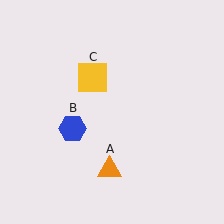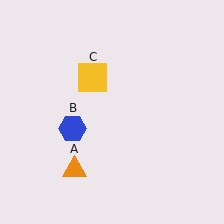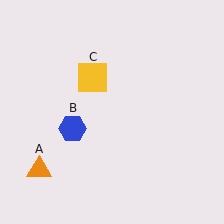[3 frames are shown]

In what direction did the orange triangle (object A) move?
The orange triangle (object A) moved left.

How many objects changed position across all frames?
1 object changed position: orange triangle (object A).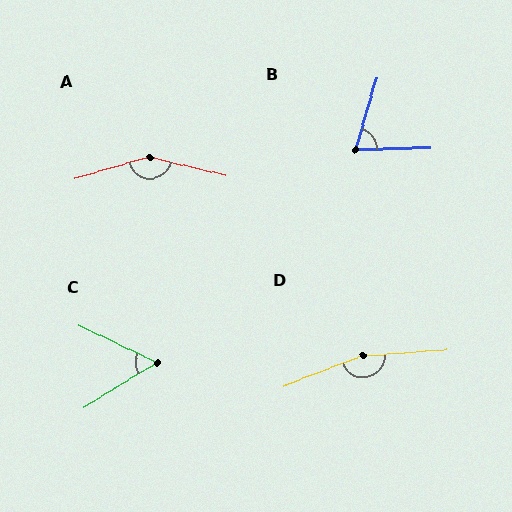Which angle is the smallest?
C, at approximately 57 degrees.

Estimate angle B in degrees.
Approximately 72 degrees.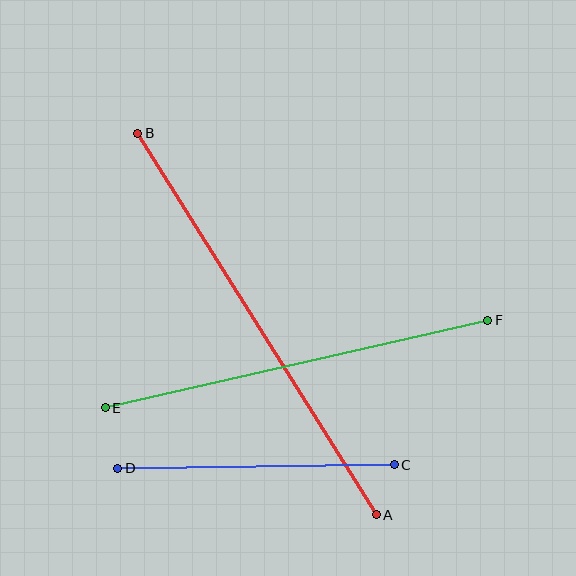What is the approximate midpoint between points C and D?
The midpoint is at approximately (256, 466) pixels.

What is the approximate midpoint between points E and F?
The midpoint is at approximately (296, 364) pixels.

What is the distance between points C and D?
The distance is approximately 277 pixels.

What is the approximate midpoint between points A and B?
The midpoint is at approximately (257, 324) pixels.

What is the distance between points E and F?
The distance is approximately 393 pixels.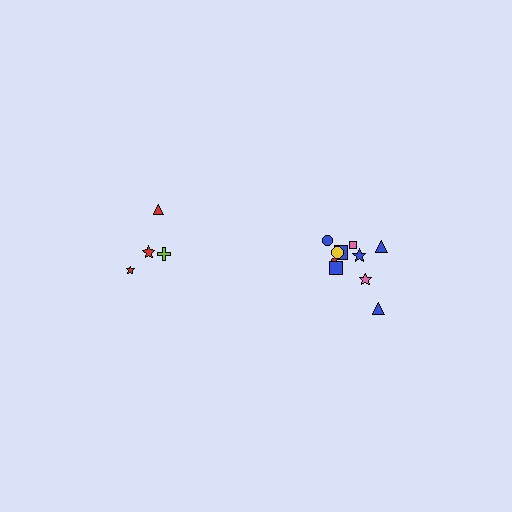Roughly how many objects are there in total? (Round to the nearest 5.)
Roughly 15 objects in total.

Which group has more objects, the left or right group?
The right group.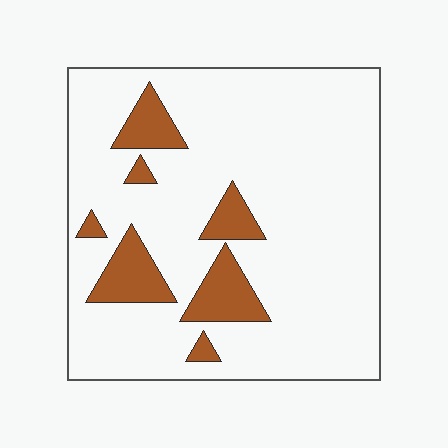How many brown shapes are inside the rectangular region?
7.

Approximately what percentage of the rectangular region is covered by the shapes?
Approximately 15%.